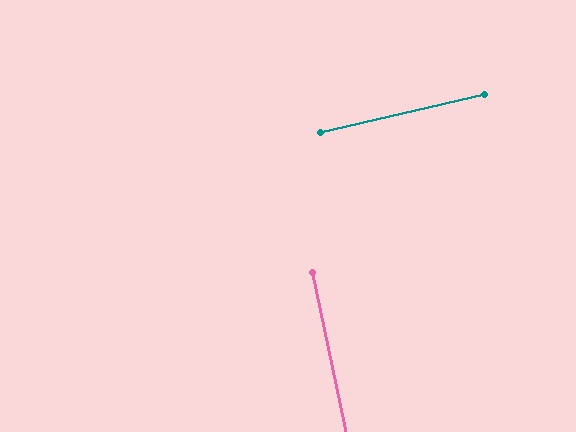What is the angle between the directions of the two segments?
Approximately 89 degrees.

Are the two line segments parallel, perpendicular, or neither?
Perpendicular — they meet at approximately 89°.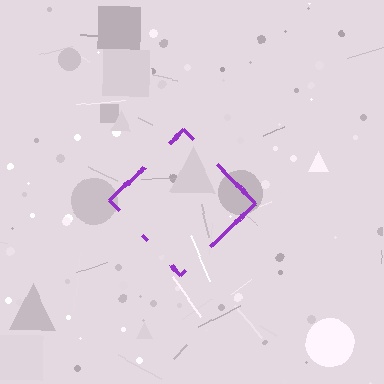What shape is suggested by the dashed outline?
The dashed outline suggests a diamond.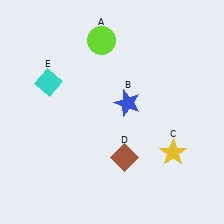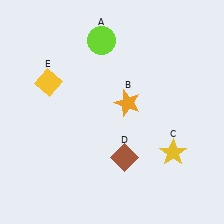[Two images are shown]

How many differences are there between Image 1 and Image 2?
There are 2 differences between the two images.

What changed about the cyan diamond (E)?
In Image 1, E is cyan. In Image 2, it changed to yellow.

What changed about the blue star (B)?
In Image 1, B is blue. In Image 2, it changed to orange.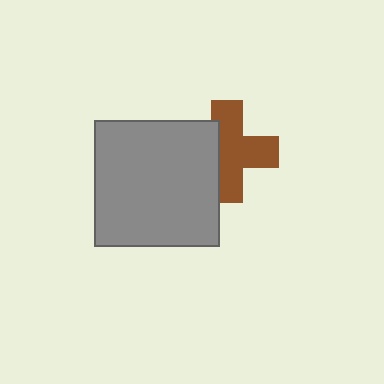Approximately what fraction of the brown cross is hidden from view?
Roughly 32% of the brown cross is hidden behind the gray square.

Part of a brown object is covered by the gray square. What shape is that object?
It is a cross.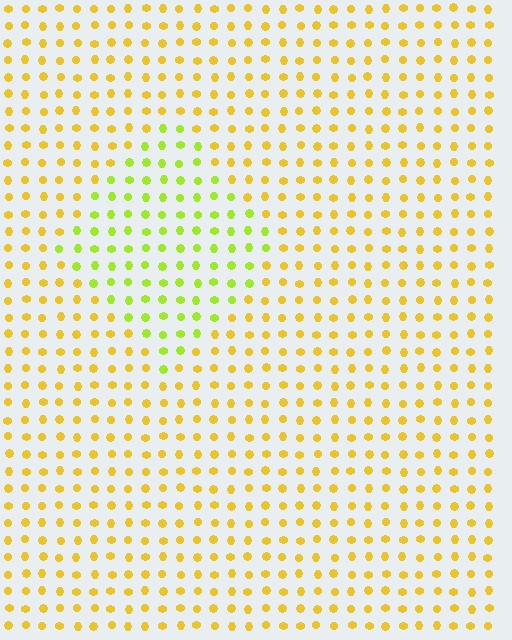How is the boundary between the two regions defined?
The boundary is defined purely by a slight shift in hue (about 36 degrees). Spacing, size, and orientation are identical on both sides.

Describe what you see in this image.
The image is filled with small yellow elements in a uniform arrangement. A diamond-shaped region is visible where the elements are tinted to a slightly different hue, forming a subtle color boundary.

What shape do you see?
I see a diamond.